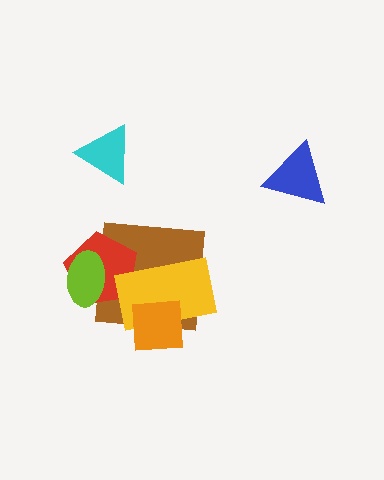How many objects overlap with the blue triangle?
0 objects overlap with the blue triangle.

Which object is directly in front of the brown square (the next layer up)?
The red pentagon is directly in front of the brown square.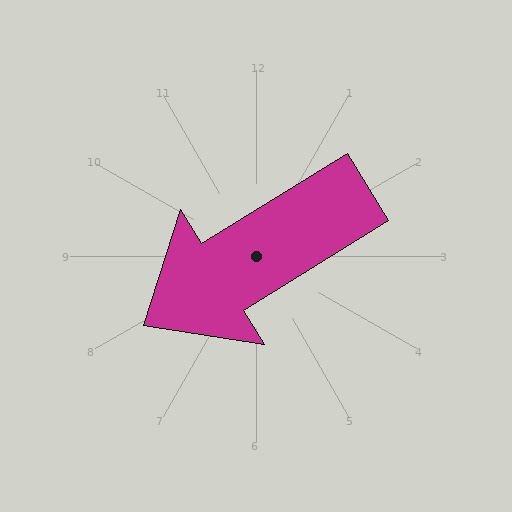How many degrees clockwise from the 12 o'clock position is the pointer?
Approximately 238 degrees.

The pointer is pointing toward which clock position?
Roughly 8 o'clock.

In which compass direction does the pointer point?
Southwest.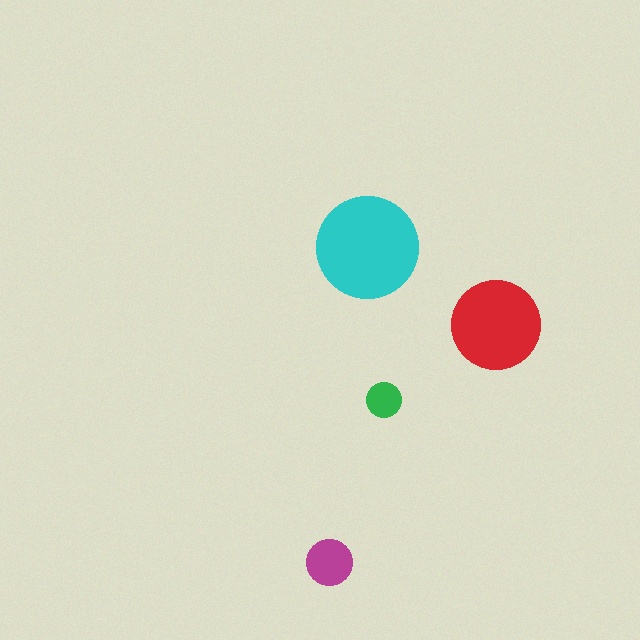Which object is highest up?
The cyan circle is topmost.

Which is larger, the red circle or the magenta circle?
The red one.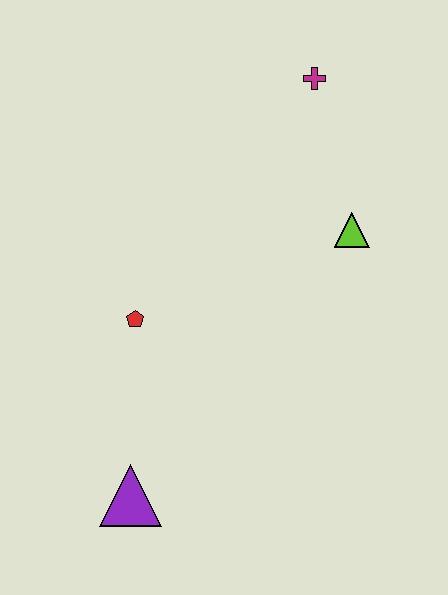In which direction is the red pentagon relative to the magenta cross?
The red pentagon is below the magenta cross.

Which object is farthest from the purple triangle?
The magenta cross is farthest from the purple triangle.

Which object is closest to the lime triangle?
The magenta cross is closest to the lime triangle.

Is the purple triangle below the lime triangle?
Yes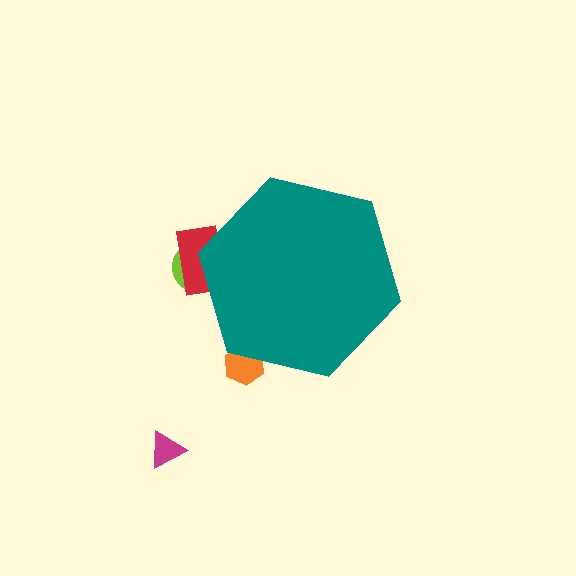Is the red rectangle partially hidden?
Yes, the red rectangle is partially hidden behind the teal hexagon.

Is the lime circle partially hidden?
Yes, the lime circle is partially hidden behind the teal hexagon.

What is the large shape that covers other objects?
A teal hexagon.